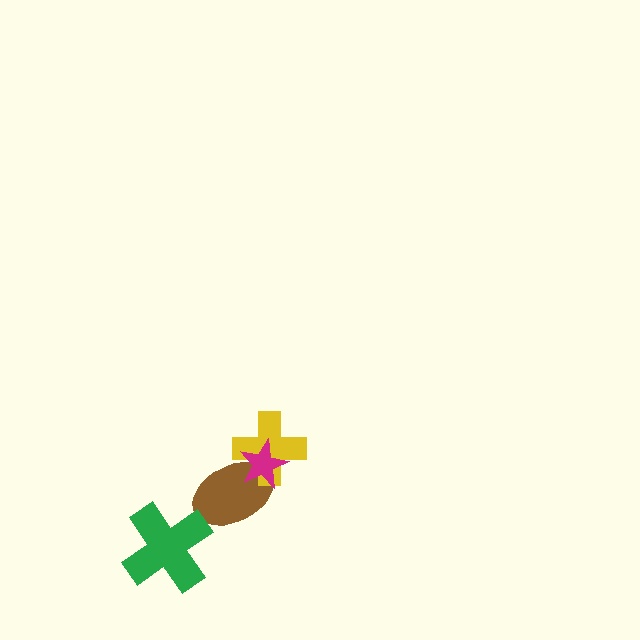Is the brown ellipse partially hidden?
Yes, it is partially covered by another shape.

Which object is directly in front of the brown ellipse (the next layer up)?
The yellow cross is directly in front of the brown ellipse.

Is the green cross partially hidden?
No, no other shape covers it.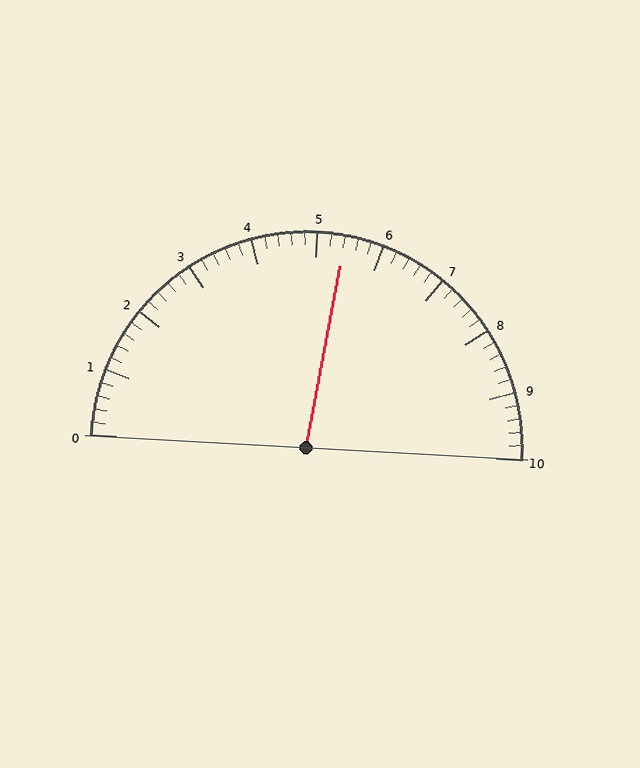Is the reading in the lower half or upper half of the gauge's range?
The reading is in the upper half of the range (0 to 10).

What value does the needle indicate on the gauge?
The needle indicates approximately 5.4.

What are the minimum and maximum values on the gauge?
The gauge ranges from 0 to 10.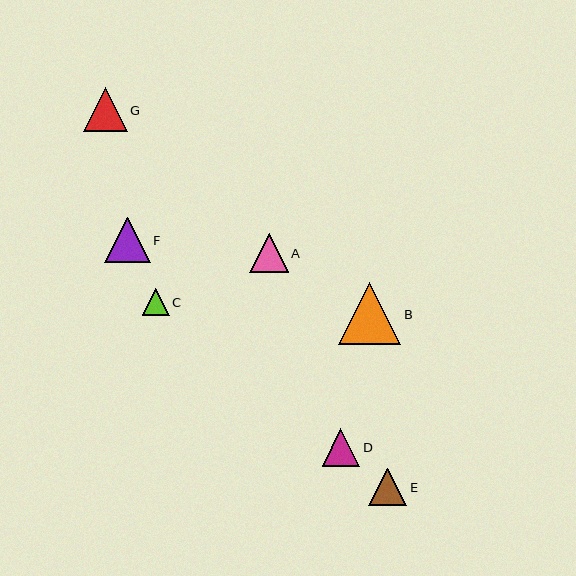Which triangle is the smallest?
Triangle C is the smallest with a size of approximately 27 pixels.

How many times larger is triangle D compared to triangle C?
Triangle D is approximately 1.4 times the size of triangle C.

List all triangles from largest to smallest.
From largest to smallest: B, F, G, A, E, D, C.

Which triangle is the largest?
Triangle B is the largest with a size of approximately 62 pixels.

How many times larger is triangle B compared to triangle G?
Triangle B is approximately 1.4 times the size of triangle G.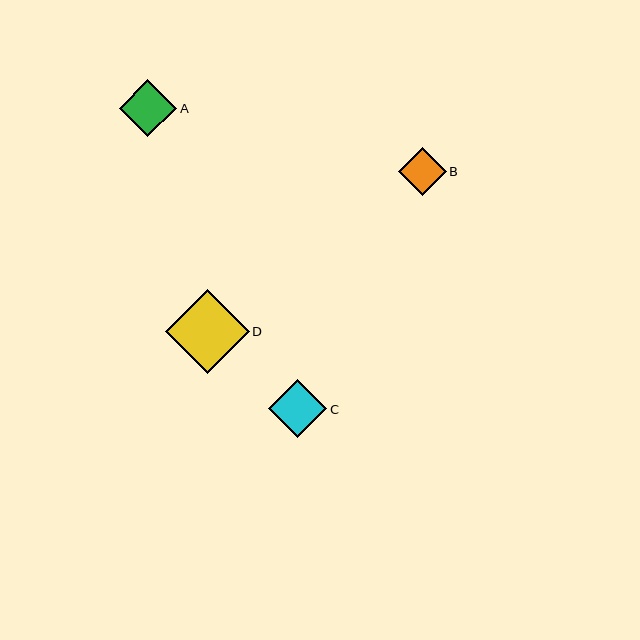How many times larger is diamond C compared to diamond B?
Diamond C is approximately 1.2 times the size of diamond B.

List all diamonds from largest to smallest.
From largest to smallest: D, C, A, B.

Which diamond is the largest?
Diamond D is the largest with a size of approximately 84 pixels.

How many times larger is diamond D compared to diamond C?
Diamond D is approximately 1.4 times the size of diamond C.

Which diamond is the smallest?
Diamond B is the smallest with a size of approximately 48 pixels.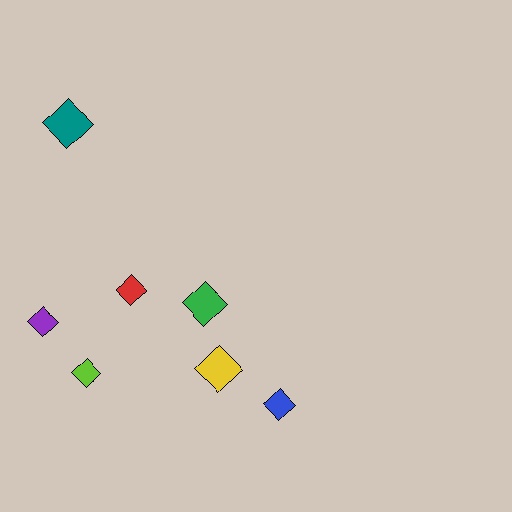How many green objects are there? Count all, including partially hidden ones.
There is 1 green object.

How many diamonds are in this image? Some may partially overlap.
There are 7 diamonds.